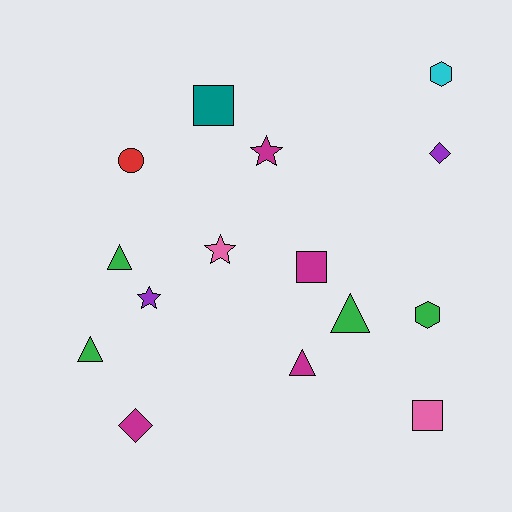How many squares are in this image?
There are 3 squares.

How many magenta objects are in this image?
There are 4 magenta objects.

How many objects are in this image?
There are 15 objects.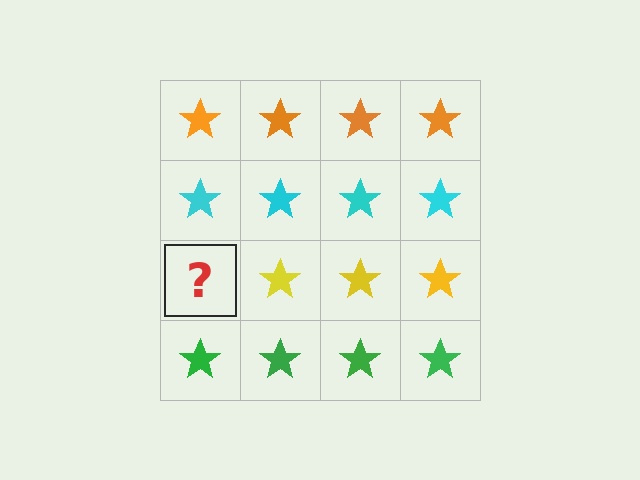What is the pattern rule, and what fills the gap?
The rule is that each row has a consistent color. The gap should be filled with a yellow star.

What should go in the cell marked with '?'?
The missing cell should contain a yellow star.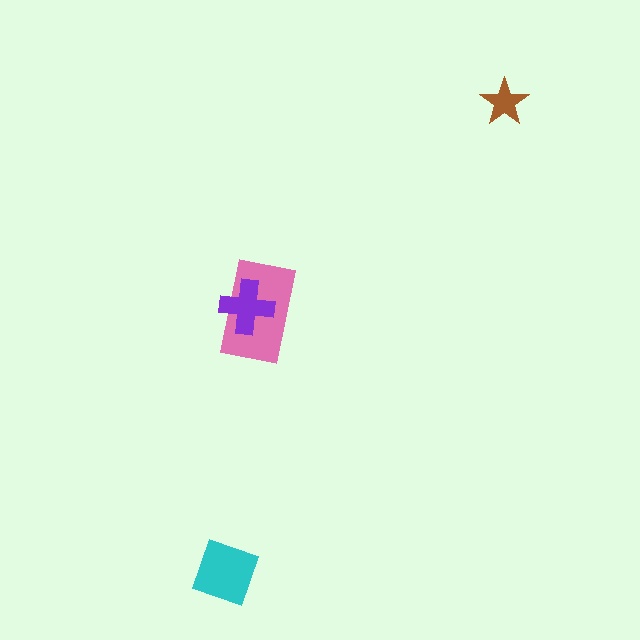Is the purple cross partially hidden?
No, no other shape covers it.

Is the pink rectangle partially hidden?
Yes, it is partially covered by another shape.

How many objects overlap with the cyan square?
0 objects overlap with the cyan square.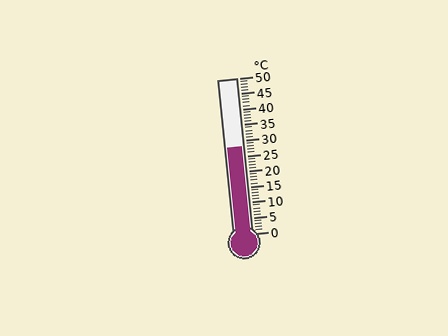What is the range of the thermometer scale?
The thermometer scale ranges from 0°C to 50°C.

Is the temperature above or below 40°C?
The temperature is below 40°C.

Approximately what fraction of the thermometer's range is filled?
The thermometer is filled to approximately 55% of its range.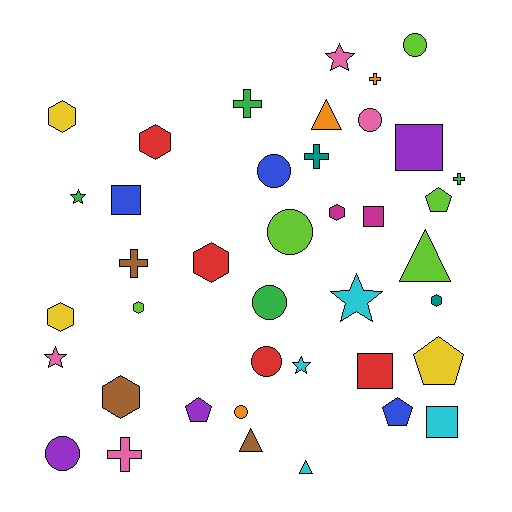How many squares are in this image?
There are 5 squares.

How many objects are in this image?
There are 40 objects.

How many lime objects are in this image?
There are 5 lime objects.